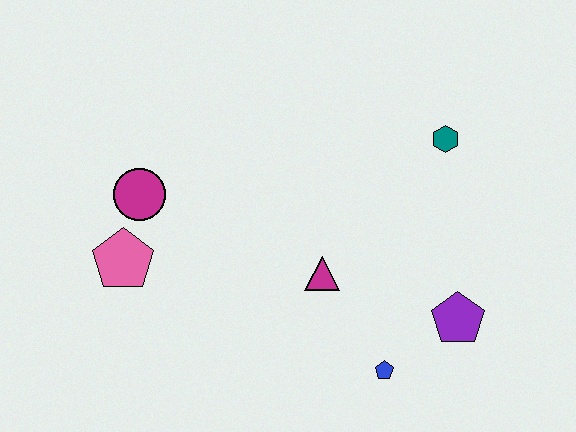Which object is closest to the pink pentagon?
The magenta circle is closest to the pink pentagon.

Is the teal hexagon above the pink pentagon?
Yes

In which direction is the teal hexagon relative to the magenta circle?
The teal hexagon is to the right of the magenta circle.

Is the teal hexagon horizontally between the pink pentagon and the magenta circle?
No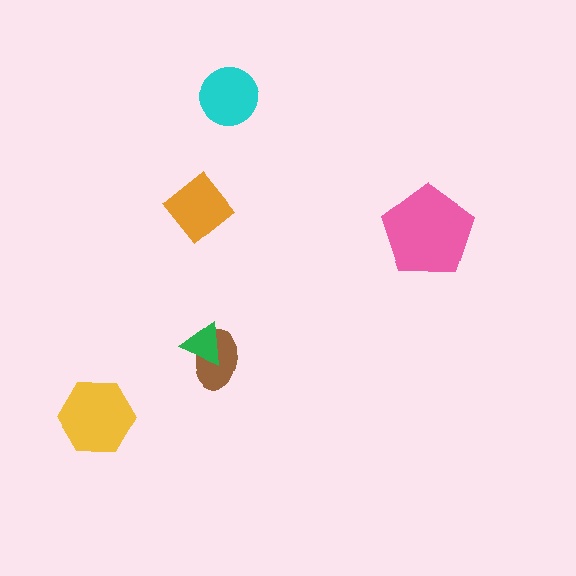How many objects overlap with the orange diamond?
0 objects overlap with the orange diamond.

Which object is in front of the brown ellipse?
The green triangle is in front of the brown ellipse.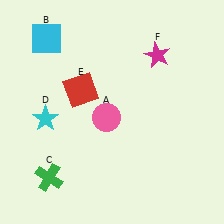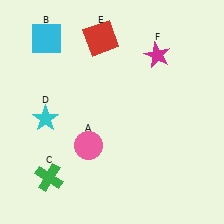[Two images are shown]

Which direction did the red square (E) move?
The red square (E) moved up.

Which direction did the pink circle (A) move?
The pink circle (A) moved down.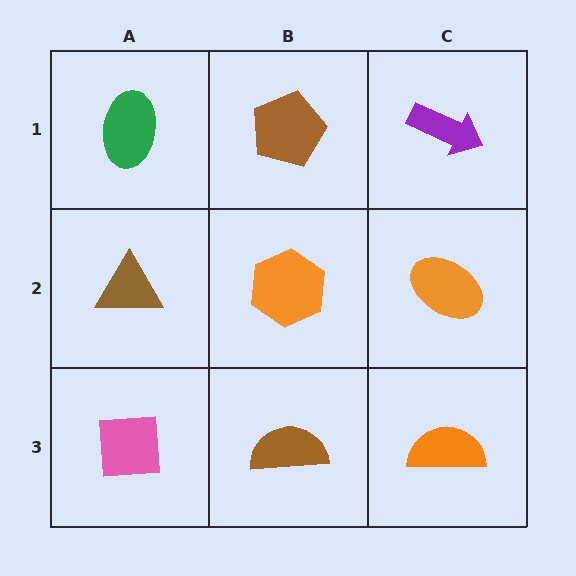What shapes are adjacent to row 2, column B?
A brown pentagon (row 1, column B), a brown semicircle (row 3, column B), a brown triangle (row 2, column A), an orange ellipse (row 2, column C).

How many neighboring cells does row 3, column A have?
2.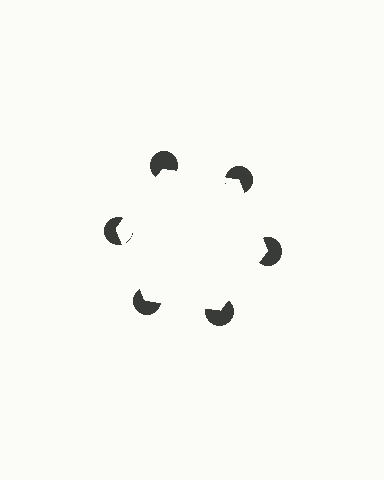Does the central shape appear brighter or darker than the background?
It typically appears slightly brighter than the background, even though no actual brightness change is drawn.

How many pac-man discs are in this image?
There are 6 — one at each vertex of the illusory hexagon.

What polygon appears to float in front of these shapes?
An illusory hexagon — its edges are inferred from the aligned wedge cuts in the pac-man discs, not physically drawn.